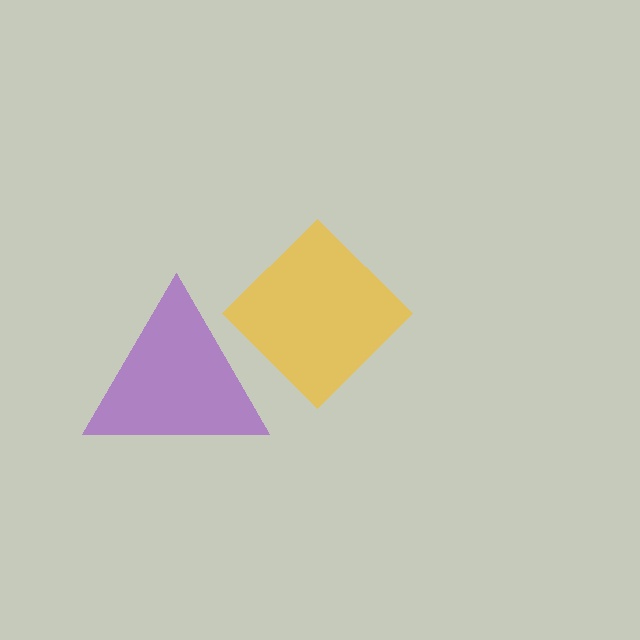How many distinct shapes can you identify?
There are 2 distinct shapes: a purple triangle, a yellow diamond.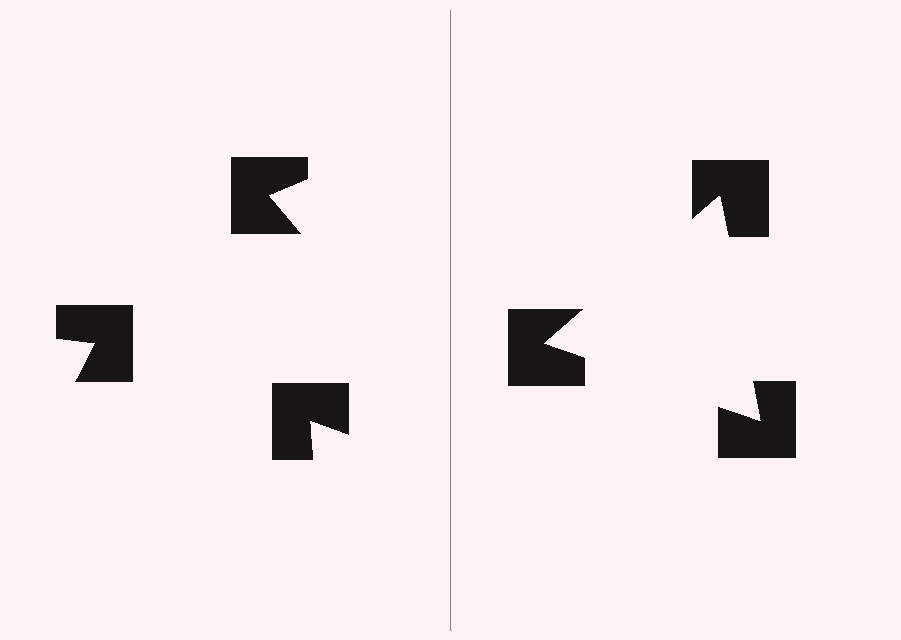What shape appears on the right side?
An illusory triangle.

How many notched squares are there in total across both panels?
6 — 3 on each side.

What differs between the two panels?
The notched squares are positioned identically on both sides; only the wedge orientations differ. On the right they align to a triangle; on the left they are misaligned.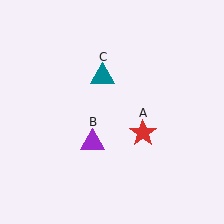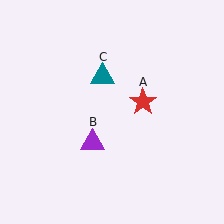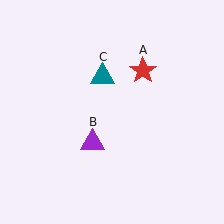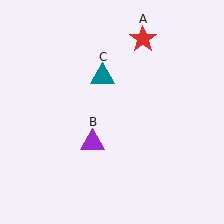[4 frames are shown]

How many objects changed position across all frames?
1 object changed position: red star (object A).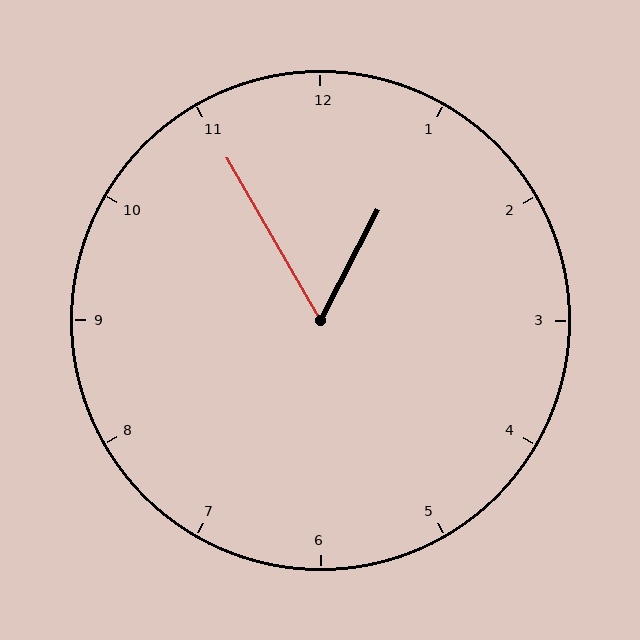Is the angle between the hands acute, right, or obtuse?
It is acute.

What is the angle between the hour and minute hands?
Approximately 58 degrees.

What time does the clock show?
12:55.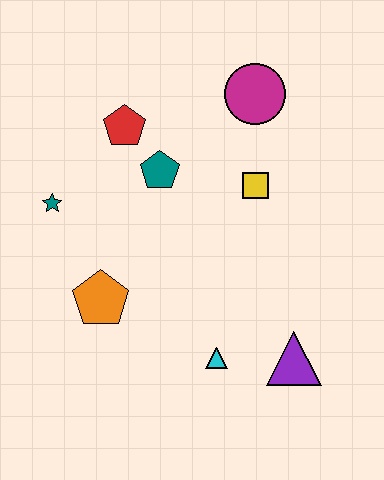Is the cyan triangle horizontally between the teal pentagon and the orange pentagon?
No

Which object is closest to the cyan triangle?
The purple triangle is closest to the cyan triangle.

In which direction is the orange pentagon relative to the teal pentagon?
The orange pentagon is below the teal pentagon.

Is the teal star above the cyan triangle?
Yes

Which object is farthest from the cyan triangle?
The magenta circle is farthest from the cyan triangle.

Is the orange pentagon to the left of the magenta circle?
Yes